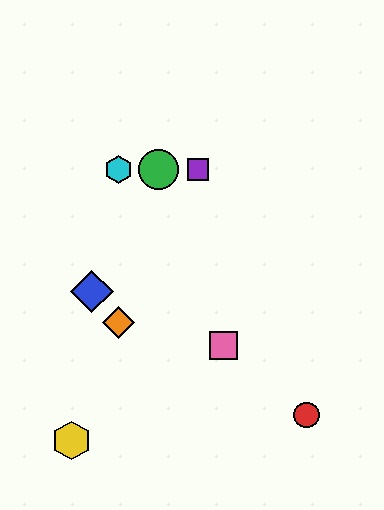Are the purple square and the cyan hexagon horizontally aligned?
Yes, both are at y≈169.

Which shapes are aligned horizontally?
The green circle, the purple square, the cyan hexagon are aligned horizontally.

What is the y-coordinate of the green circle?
The green circle is at y≈169.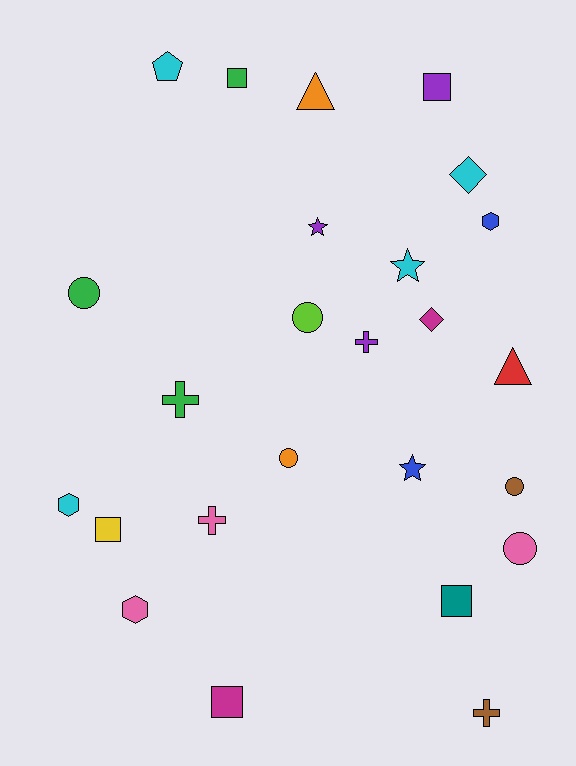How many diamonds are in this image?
There are 2 diamonds.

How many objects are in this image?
There are 25 objects.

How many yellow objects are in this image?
There is 1 yellow object.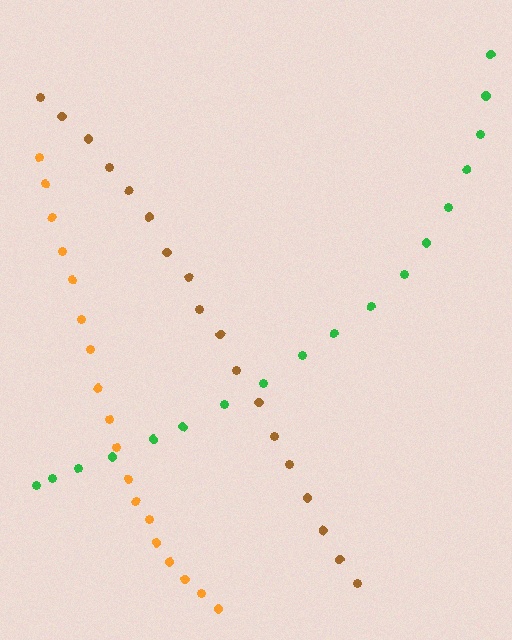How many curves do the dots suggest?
There are 3 distinct paths.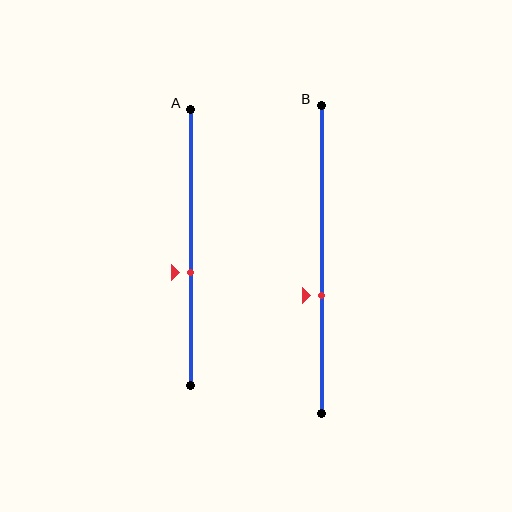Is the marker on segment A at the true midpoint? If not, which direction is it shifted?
No, the marker on segment A is shifted downward by about 9% of the segment length.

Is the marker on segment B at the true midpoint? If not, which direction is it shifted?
No, the marker on segment B is shifted downward by about 12% of the segment length.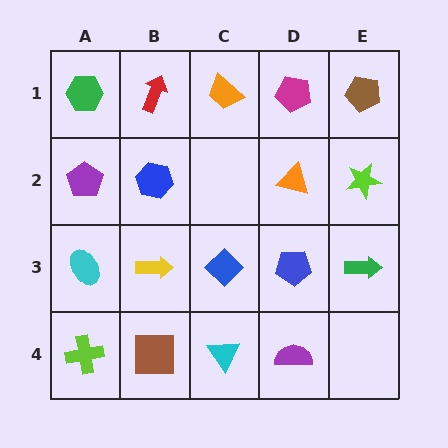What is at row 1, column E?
A brown pentagon.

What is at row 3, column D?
A blue pentagon.